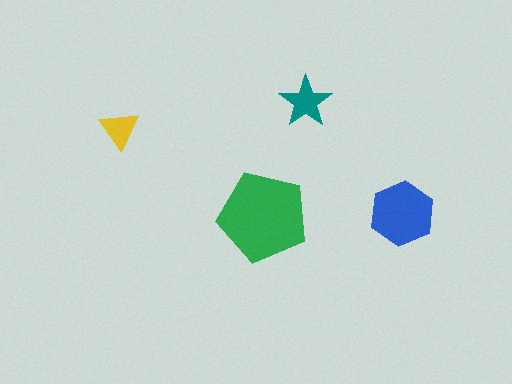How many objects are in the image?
There are 4 objects in the image.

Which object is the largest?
The green pentagon.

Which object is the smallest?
The yellow triangle.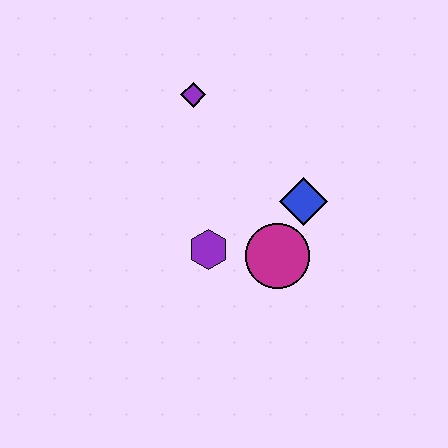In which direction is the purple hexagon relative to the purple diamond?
The purple hexagon is below the purple diamond.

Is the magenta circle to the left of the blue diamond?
Yes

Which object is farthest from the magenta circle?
The purple diamond is farthest from the magenta circle.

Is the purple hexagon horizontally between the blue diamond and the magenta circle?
No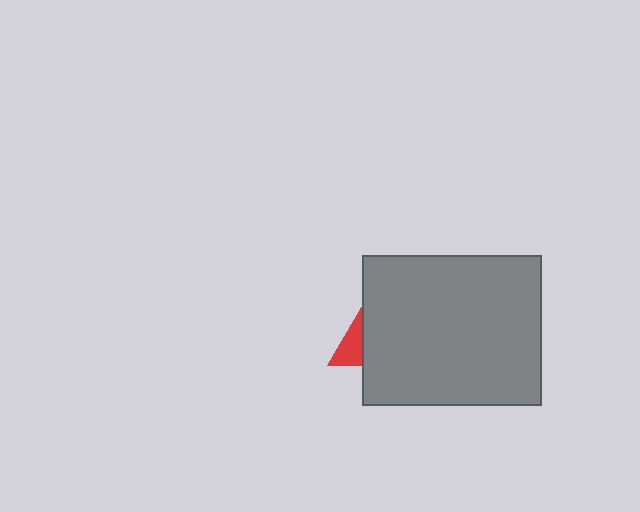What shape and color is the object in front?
The object in front is a gray rectangle.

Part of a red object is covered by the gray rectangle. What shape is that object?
It is a triangle.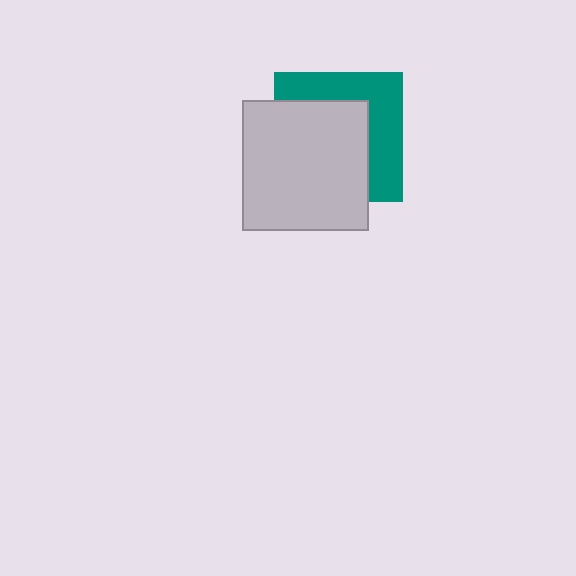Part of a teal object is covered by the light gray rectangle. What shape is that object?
It is a square.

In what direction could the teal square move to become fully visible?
The teal square could move toward the upper-right. That would shift it out from behind the light gray rectangle entirely.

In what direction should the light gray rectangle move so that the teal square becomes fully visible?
The light gray rectangle should move toward the lower-left. That is the shortest direction to clear the overlap and leave the teal square fully visible.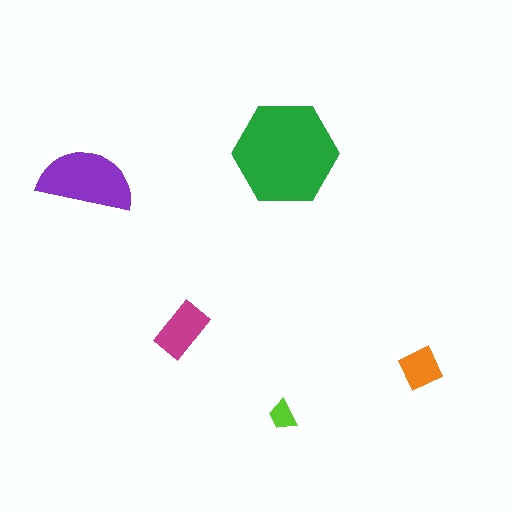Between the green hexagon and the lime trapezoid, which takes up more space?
The green hexagon.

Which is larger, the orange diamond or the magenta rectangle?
The magenta rectangle.